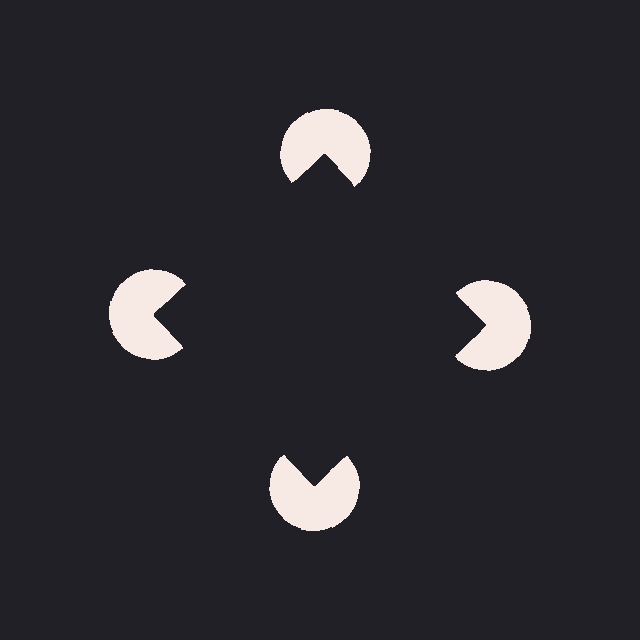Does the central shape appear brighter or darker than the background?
It typically appears slightly darker than the background, even though no actual brightness change is drawn.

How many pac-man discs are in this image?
There are 4 — one at each vertex of the illusory square.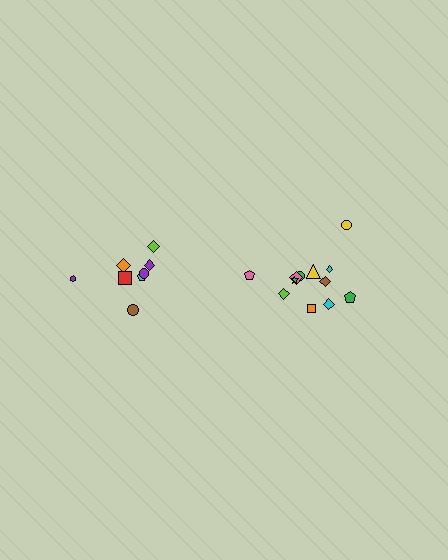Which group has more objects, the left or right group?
The right group.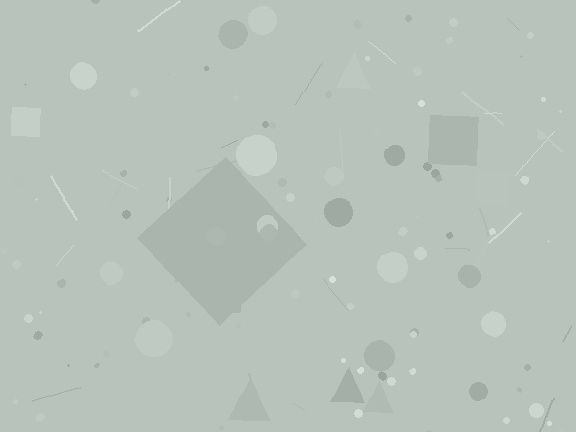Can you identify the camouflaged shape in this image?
The camouflaged shape is a diamond.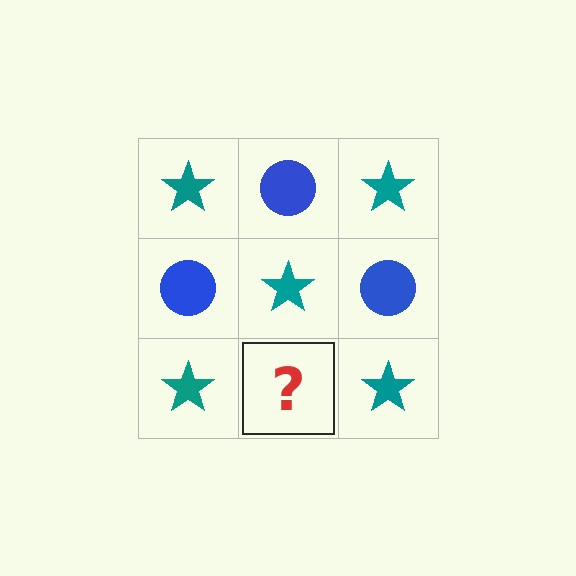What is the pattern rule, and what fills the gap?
The rule is that it alternates teal star and blue circle in a checkerboard pattern. The gap should be filled with a blue circle.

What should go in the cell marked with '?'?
The missing cell should contain a blue circle.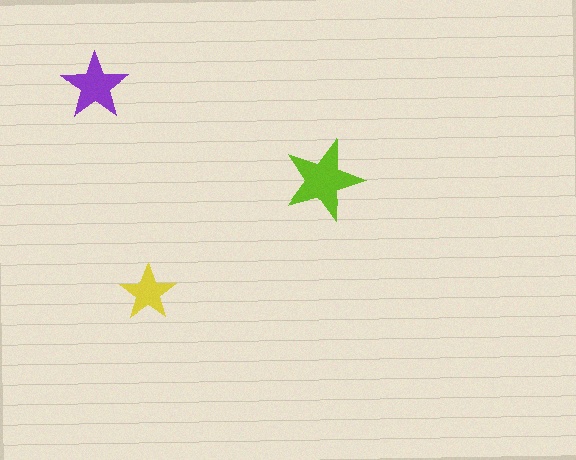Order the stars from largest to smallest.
the lime one, the purple one, the yellow one.